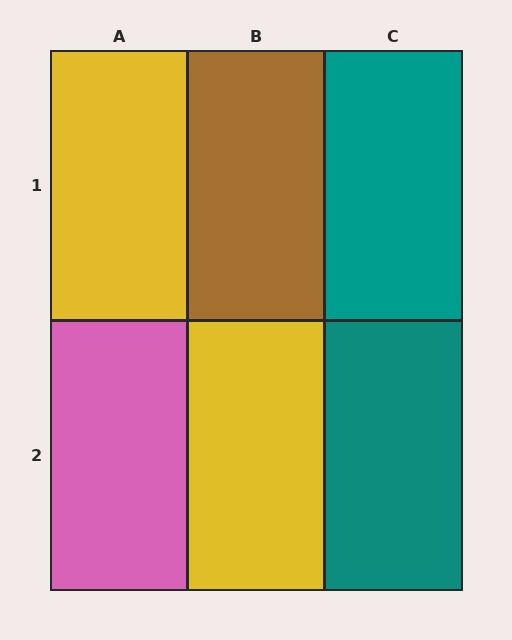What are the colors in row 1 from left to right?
Yellow, brown, teal.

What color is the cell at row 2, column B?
Yellow.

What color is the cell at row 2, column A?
Pink.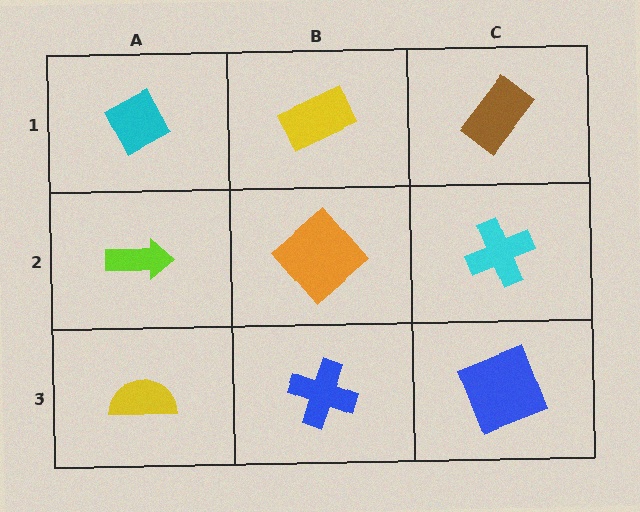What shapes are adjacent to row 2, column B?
A yellow rectangle (row 1, column B), a blue cross (row 3, column B), a lime arrow (row 2, column A), a cyan cross (row 2, column C).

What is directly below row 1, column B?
An orange diamond.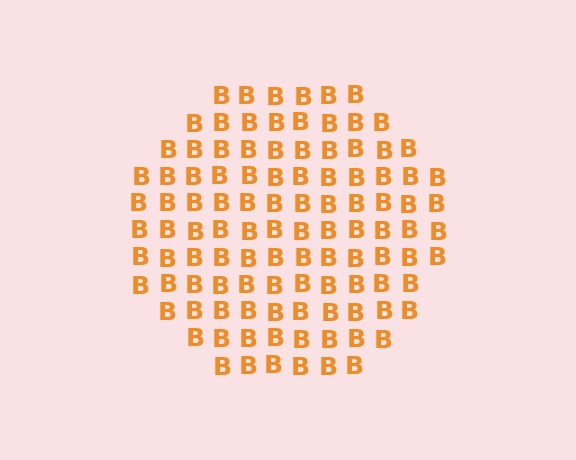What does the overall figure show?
The overall figure shows a circle.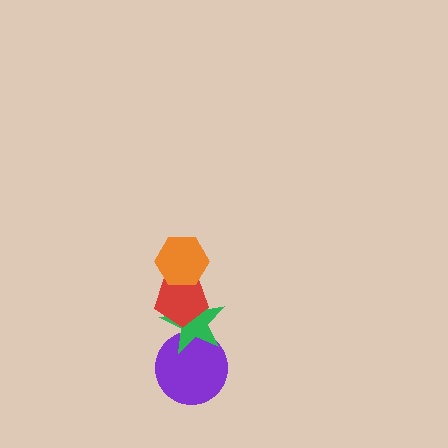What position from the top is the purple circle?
The purple circle is 4th from the top.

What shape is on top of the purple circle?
The green star is on top of the purple circle.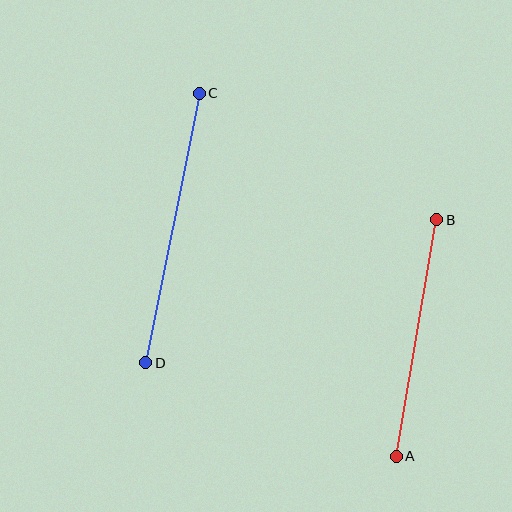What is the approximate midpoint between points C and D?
The midpoint is at approximately (173, 228) pixels.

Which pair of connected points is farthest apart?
Points C and D are farthest apart.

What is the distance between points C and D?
The distance is approximately 275 pixels.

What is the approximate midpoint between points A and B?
The midpoint is at approximately (416, 338) pixels.